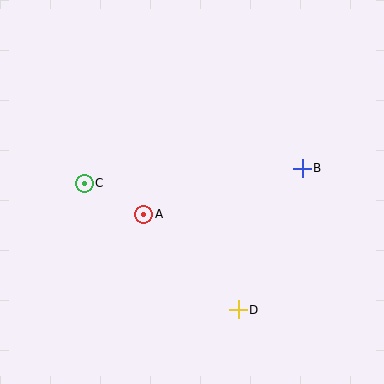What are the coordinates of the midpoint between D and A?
The midpoint between D and A is at (191, 262).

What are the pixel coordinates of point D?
Point D is at (238, 310).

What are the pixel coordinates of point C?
Point C is at (84, 183).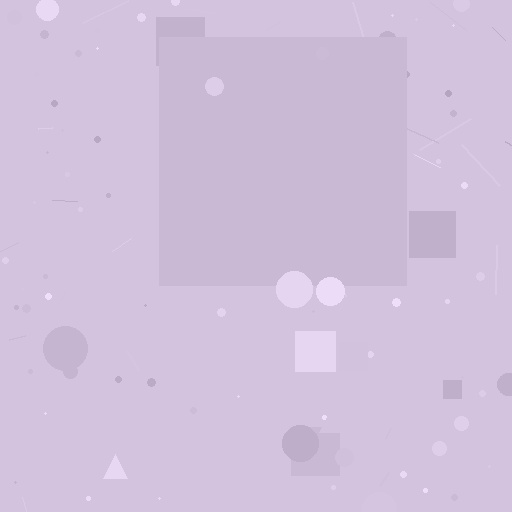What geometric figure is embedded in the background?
A square is embedded in the background.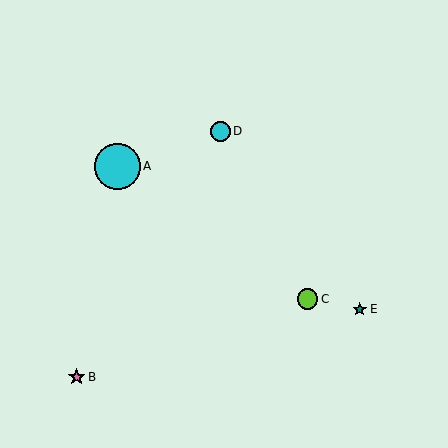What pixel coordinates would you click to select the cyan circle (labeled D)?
Click at (220, 131) to select the cyan circle D.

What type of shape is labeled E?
Shape E is a teal star.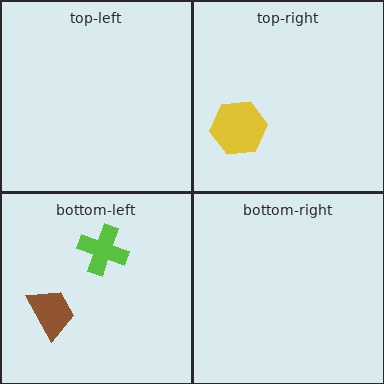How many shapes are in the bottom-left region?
2.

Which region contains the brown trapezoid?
The bottom-left region.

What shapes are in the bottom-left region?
The lime cross, the brown trapezoid.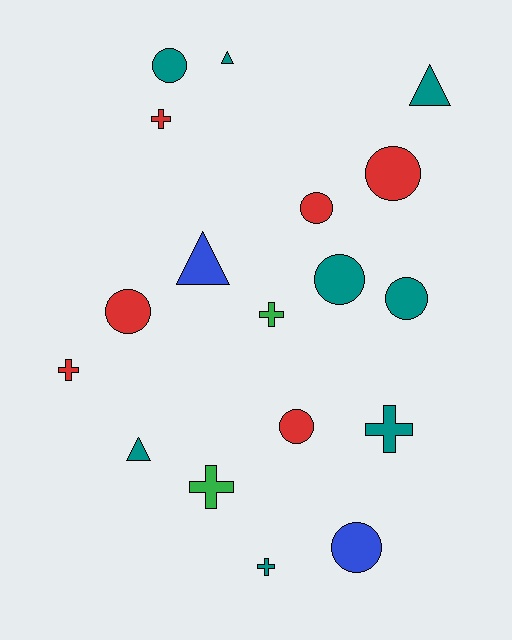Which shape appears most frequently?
Circle, with 8 objects.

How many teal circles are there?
There are 3 teal circles.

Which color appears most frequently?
Teal, with 8 objects.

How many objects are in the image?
There are 18 objects.